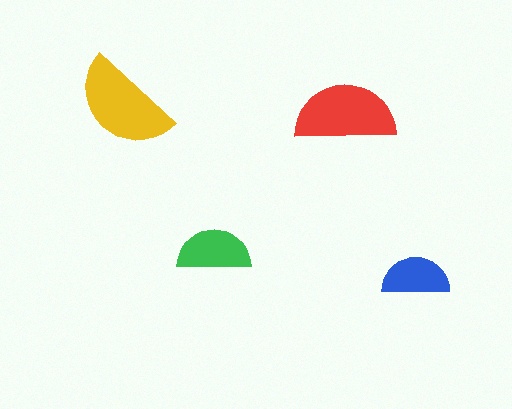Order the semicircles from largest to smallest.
the yellow one, the red one, the green one, the blue one.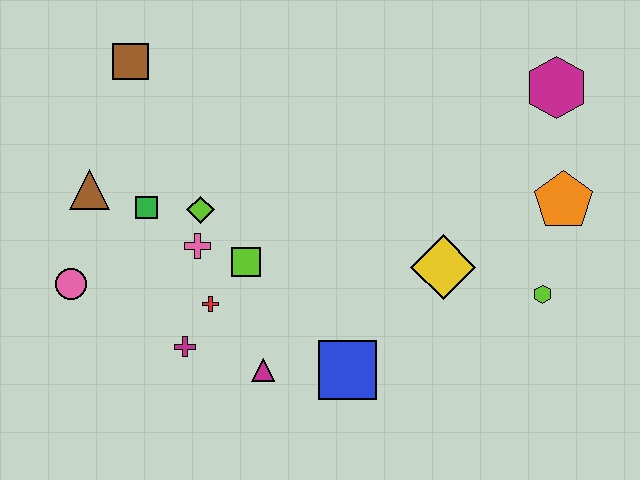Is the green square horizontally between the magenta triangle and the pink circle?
Yes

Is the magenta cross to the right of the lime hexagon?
No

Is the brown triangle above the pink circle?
Yes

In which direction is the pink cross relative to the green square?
The pink cross is to the right of the green square.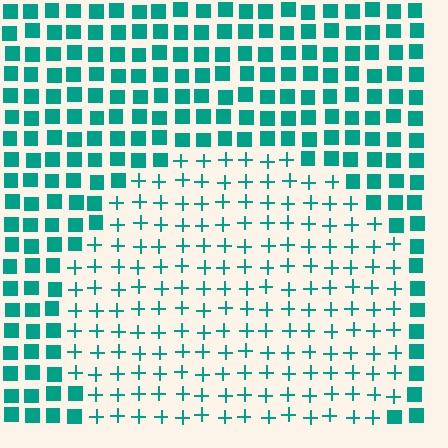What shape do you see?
I see a circle.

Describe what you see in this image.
The image is filled with small teal elements arranged in a uniform grid. A circle-shaped region contains plus signs, while the surrounding area contains squares. The boundary is defined purely by the change in element shape.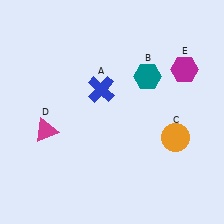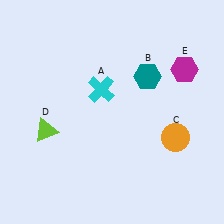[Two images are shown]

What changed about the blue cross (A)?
In Image 1, A is blue. In Image 2, it changed to cyan.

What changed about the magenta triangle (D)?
In Image 1, D is magenta. In Image 2, it changed to lime.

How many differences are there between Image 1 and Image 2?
There are 2 differences between the two images.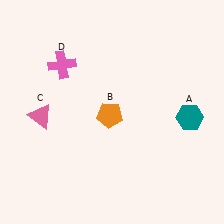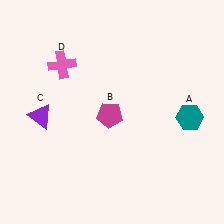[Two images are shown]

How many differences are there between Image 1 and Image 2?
There are 2 differences between the two images.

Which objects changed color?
B changed from orange to magenta. C changed from pink to purple.